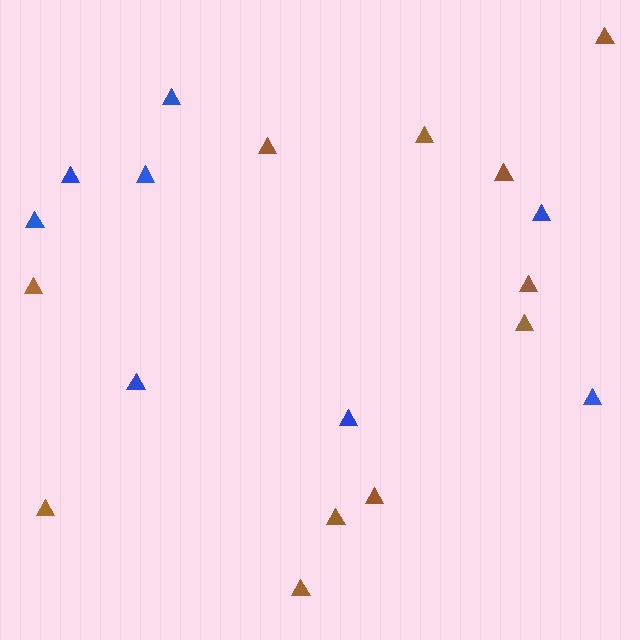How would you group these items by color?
There are 2 groups: one group of blue triangles (8) and one group of brown triangles (11).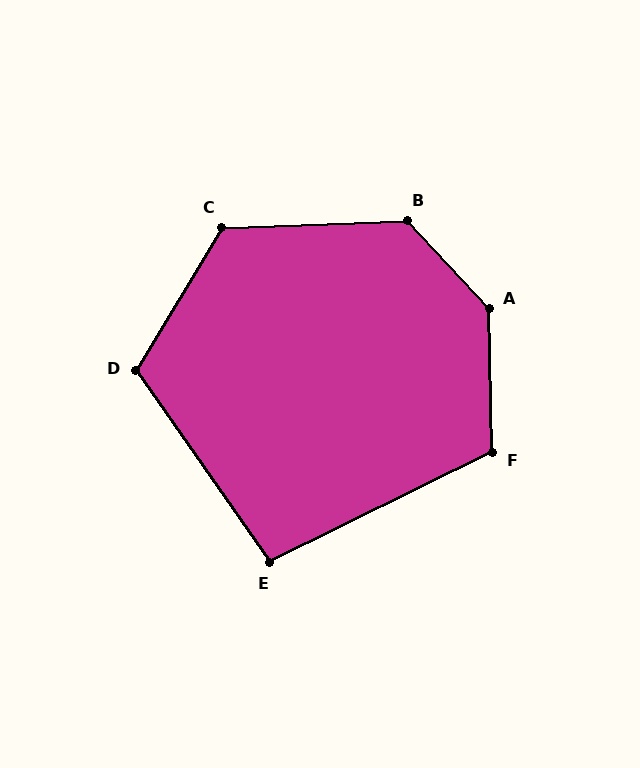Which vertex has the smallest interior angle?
E, at approximately 99 degrees.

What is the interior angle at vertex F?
Approximately 115 degrees (obtuse).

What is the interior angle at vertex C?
Approximately 123 degrees (obtuse).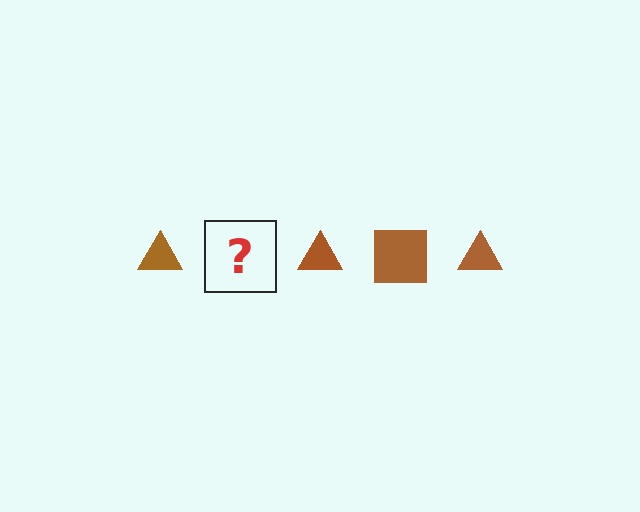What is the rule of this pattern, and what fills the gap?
The rule is that the pattern cycles through triangle, square shapes in brown. The gap should be filled with a brown square.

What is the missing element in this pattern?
The missing element is a brown square.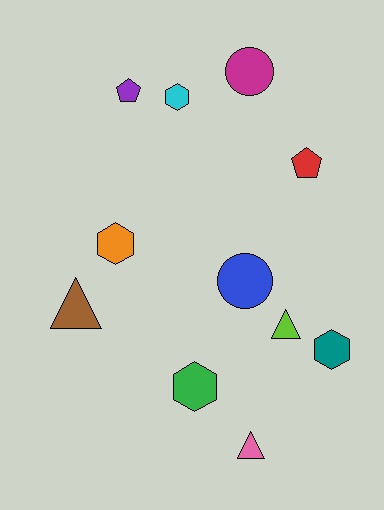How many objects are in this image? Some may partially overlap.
There are 11 objects.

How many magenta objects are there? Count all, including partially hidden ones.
There is 1 magenta object.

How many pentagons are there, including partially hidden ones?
There are 2 pentagons.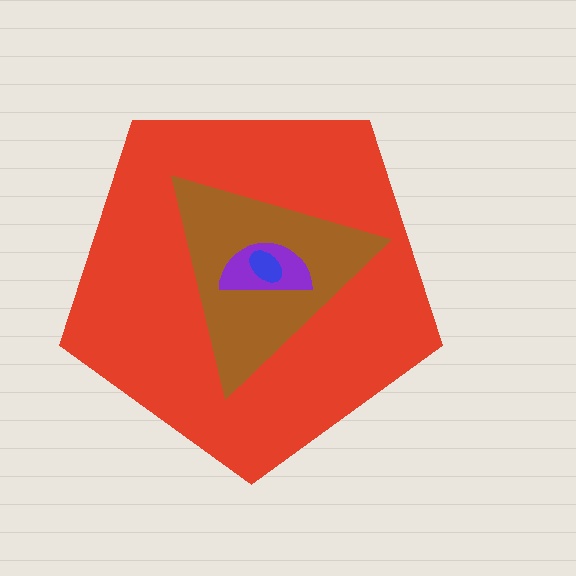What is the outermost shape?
The red pentagon.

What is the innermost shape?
The blue ellipse.